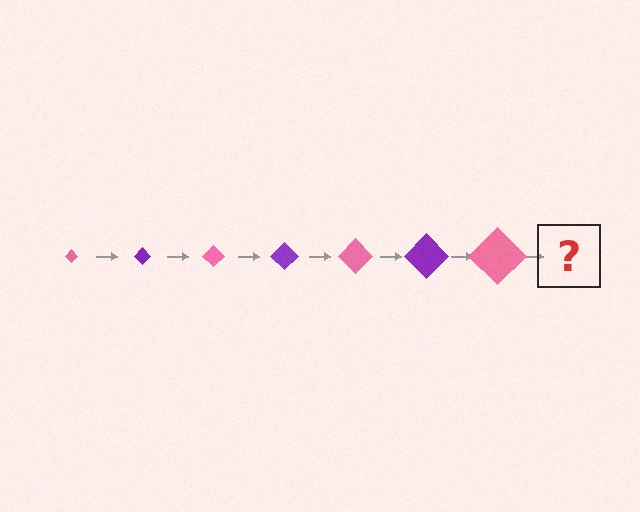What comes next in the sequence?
The next element should be a purple diamond, larger than the previous one.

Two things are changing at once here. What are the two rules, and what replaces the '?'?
The two rules are that the diamond grows larger each step and the color cycles through pink and purple. The '?' should be a purple diamond, larger than the previous one.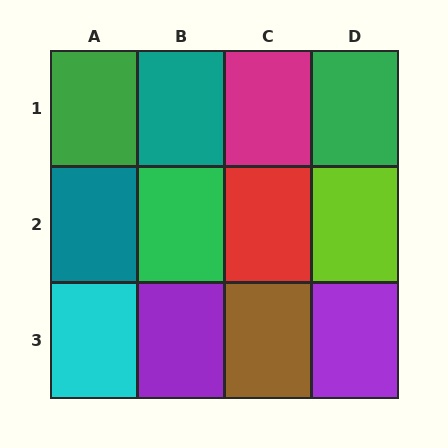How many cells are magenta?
1 cell is magenta.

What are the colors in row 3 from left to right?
Cyan, purple, brown, purple.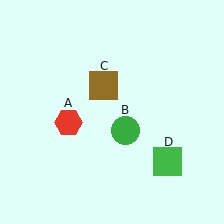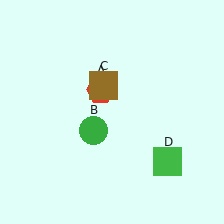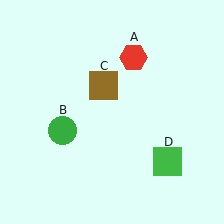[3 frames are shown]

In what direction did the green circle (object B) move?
The green circle (object B) moved left.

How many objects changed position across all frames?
2 objects changed position: red hexagon (object A), green circle (object B).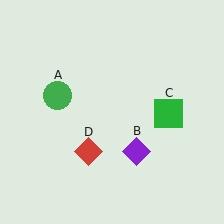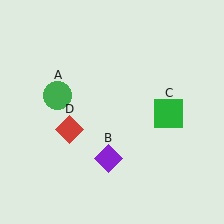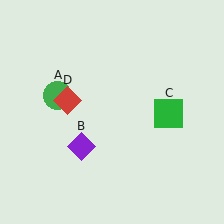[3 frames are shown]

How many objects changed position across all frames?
2 objects changed position: purple diamond (object B), red diamond (object D).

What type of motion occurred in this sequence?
The purple diamond (object B), red diamond (object D) rotated clockwise around the center of the scene.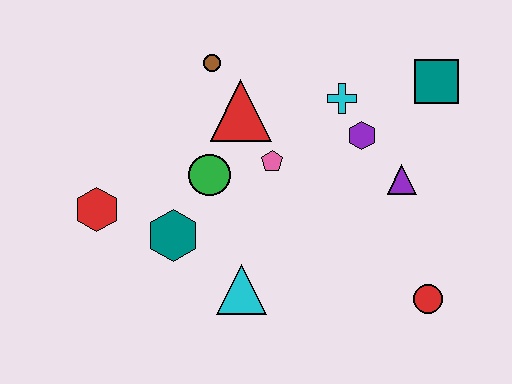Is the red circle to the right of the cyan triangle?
Yes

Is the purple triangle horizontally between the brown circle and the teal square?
Yes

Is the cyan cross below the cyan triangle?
No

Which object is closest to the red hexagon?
The teal hexagon is closest to the red hexagon.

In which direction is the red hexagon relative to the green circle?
The red hexagon is to the left of the green circle.